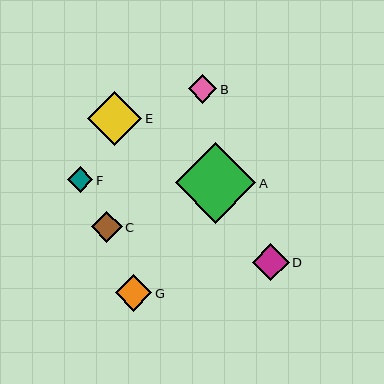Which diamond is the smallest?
Diamond F is the smallest with a size of approximately 26 pixels.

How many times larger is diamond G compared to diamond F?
Diamond G is approximately 1.4 times the size of diamond F.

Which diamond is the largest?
Diamond A is the largest with a size of approximately 80 pixels.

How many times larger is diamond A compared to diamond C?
Diamond A is approximately 2.6 times the size of diamond C.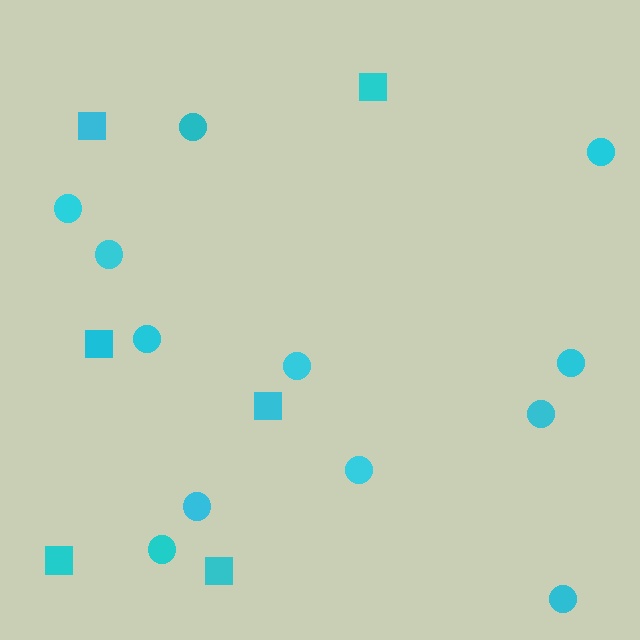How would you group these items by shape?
There are 2 groups: one group of circles (12) and one group of squares (6).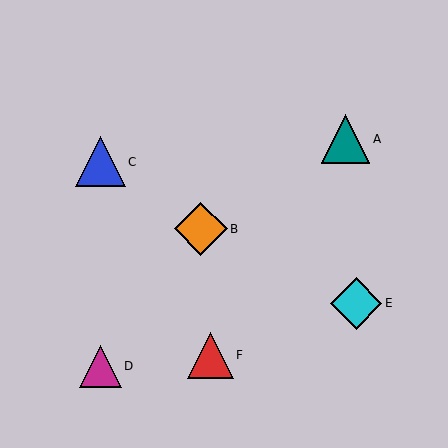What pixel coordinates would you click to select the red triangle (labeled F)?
Click at (210, 355) to select the red triangle F.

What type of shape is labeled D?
Shape D is a magenta triangle.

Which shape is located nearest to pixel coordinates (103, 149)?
The blue triangle (labeled C) at (101, 162) is nearest to that location.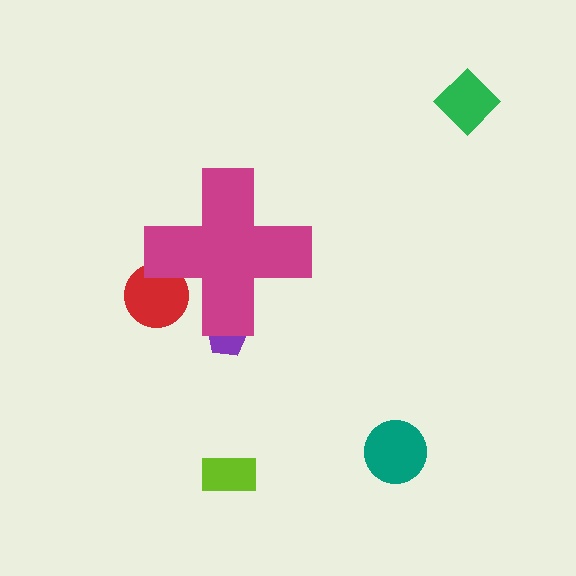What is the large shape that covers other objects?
A magenta cross.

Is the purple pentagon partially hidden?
Yes, the purple pentagon is partially hidden behind the magenta cross.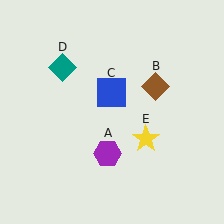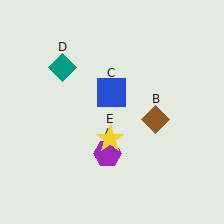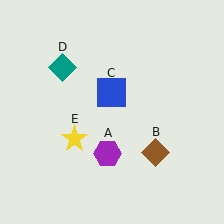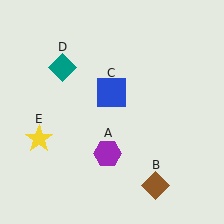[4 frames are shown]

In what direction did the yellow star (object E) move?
The yellow star (object E) moved left.